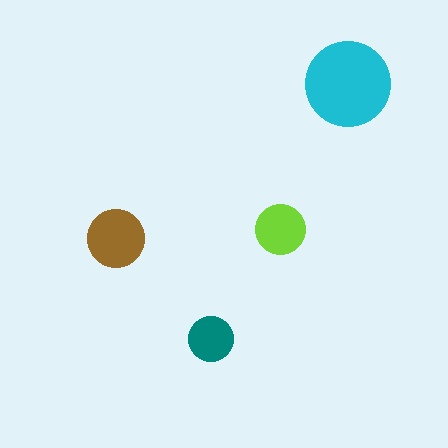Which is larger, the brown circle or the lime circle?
The brown one.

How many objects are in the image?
There are 4 objects in the image.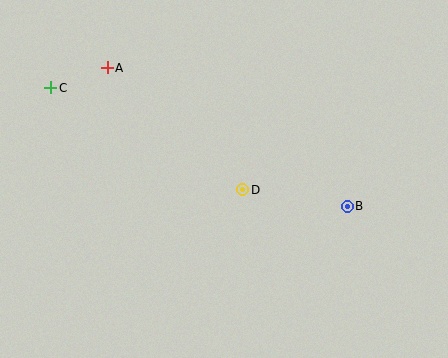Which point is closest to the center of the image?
Point D at (243, 190) is closest to the center.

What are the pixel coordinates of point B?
Point B is at (347, 206).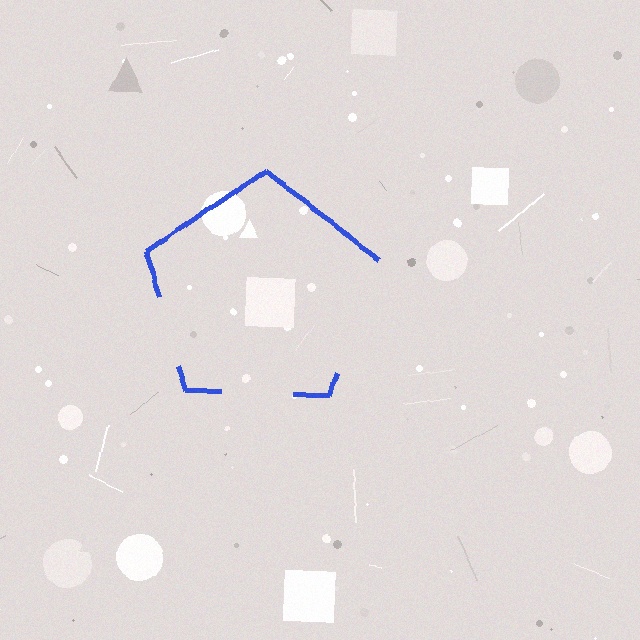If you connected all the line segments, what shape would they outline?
They would outline a pentagon.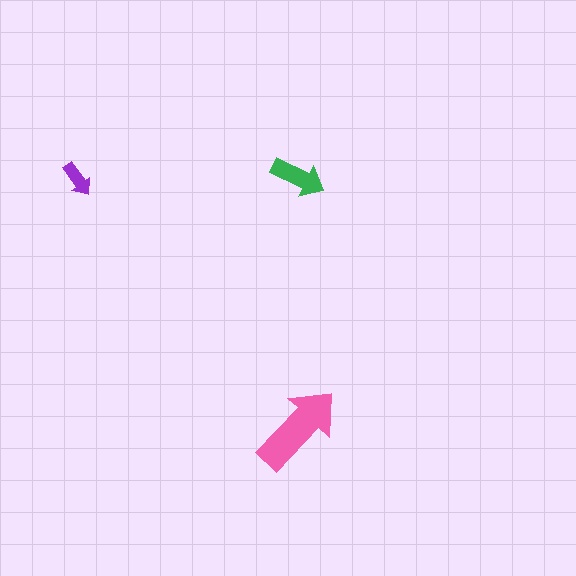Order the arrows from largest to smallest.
the pink one, the green one, the purple one.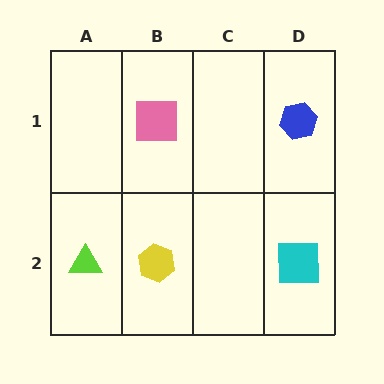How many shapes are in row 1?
2 shapes.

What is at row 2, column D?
A cyan square.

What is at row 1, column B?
A pink square.